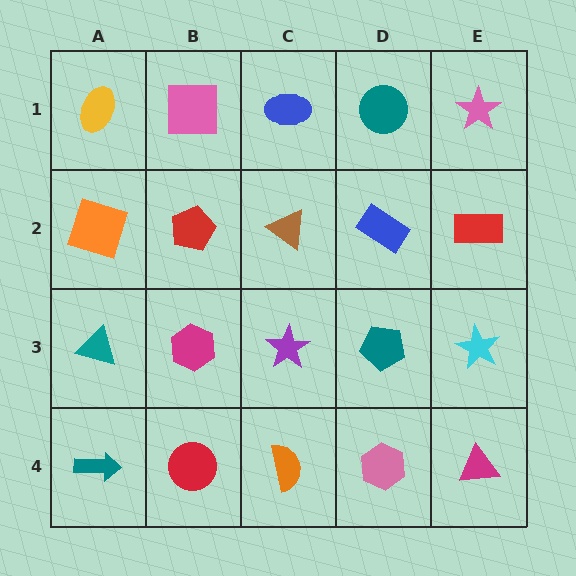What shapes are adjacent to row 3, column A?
An orange square (row 2, column A), a teal arrow (row 4, column A), a magenta hexagon (row 3, column B).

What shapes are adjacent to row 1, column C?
A brown triangle (row 2, column C), a pink square (row 1, column B), a teal circle (row 1, column D).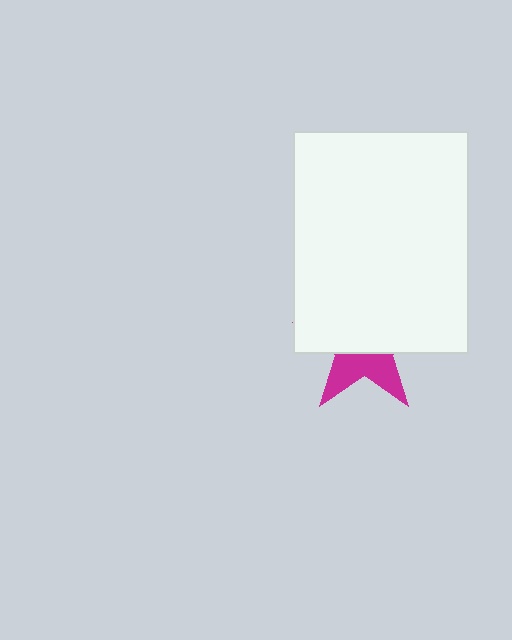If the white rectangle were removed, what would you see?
You would see the complete magenta star.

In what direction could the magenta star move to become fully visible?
The magenta star could move down. That would shift it out from behind the white rectangle entirely.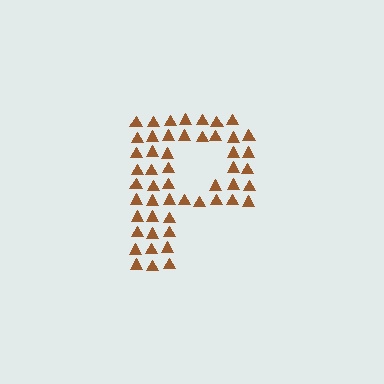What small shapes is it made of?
It is made of small triangles.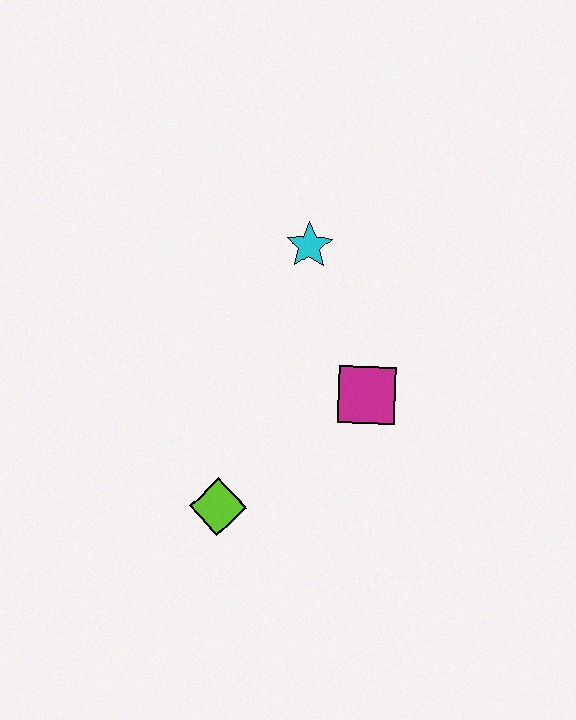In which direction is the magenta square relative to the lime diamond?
The magenta square is to the right of the lime diamond.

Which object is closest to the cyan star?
The magenta square is closest to the cyan star.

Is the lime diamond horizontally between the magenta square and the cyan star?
No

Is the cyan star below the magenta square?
No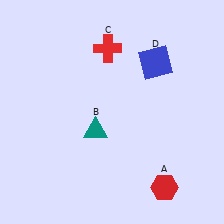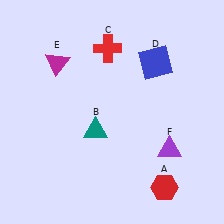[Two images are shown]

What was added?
A magenta triangle (E), a purple triangle (F) were added in Image 2.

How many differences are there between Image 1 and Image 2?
There are 2 differences between the two images.